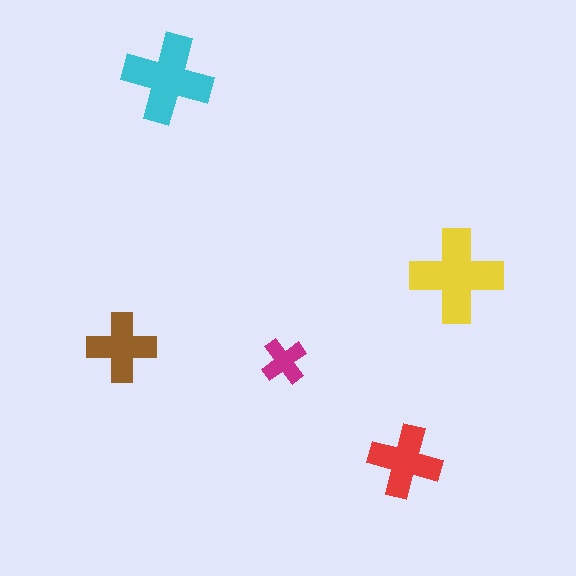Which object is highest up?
The cyan cross is topmost.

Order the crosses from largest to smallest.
the yellow one, the cyan one, the red one, the brown one, the magenta one.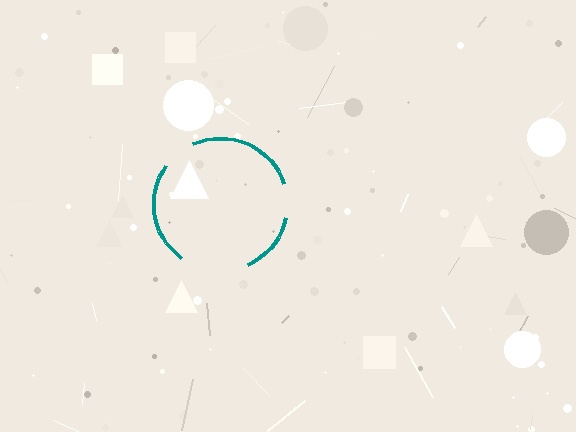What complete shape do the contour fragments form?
The contour fragments form a circle.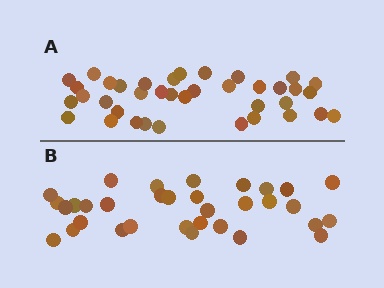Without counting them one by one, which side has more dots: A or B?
Region A (the top region) has more dots.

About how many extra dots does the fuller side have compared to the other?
Region A has about 5 more dots than region B.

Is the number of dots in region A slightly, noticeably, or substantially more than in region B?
Region A has only slightly more — the two regions are fairly close. The ratio is roughly 1.2 to 1.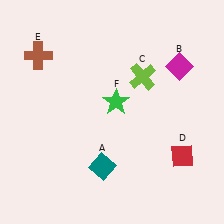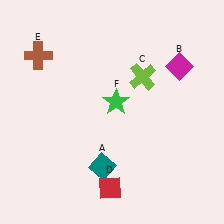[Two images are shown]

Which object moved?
The red diamond (D) moved left.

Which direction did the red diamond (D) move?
The red diamond (D) moved left.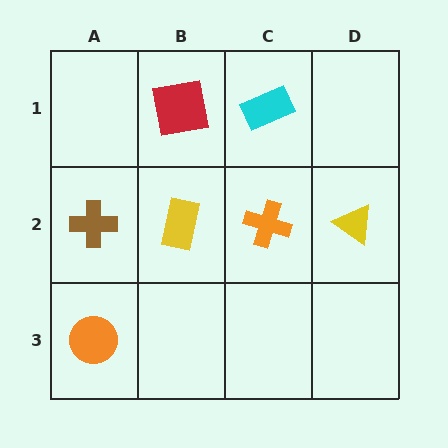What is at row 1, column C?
A cyan rectangle.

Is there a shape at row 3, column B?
No, that cell is empty.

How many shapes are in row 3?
1 shape.